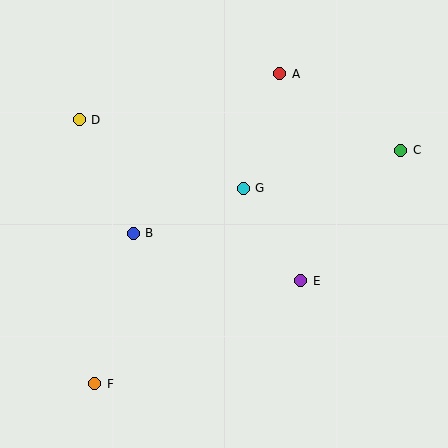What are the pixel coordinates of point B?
Point B is at (133, 233).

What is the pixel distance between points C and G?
The distance between C and G is 162 pixels.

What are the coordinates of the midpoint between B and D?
The midpoint between B and D is at (106, 176).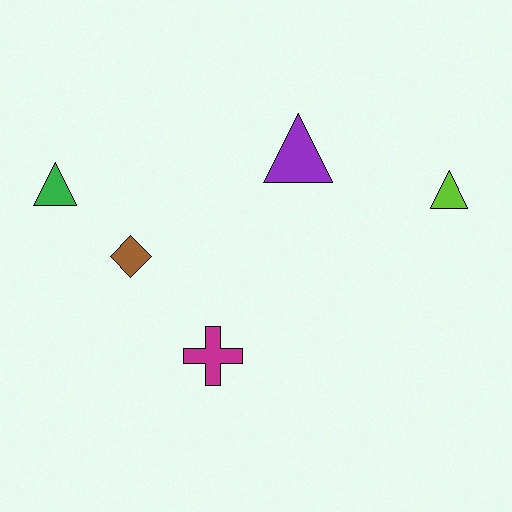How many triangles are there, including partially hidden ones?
There are 3 triangles.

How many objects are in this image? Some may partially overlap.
There are 5 objects.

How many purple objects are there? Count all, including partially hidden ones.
There is 1 purple object.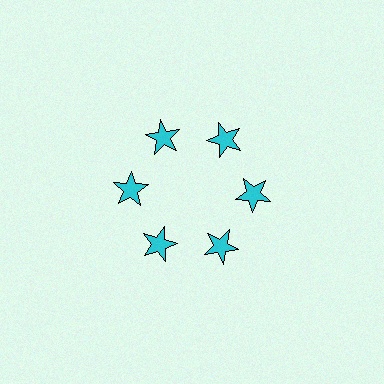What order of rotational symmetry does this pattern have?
This pattern has 6-fold rotational symmetry.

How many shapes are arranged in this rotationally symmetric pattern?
There are 6 shapes, arranged in 6 groups of 1.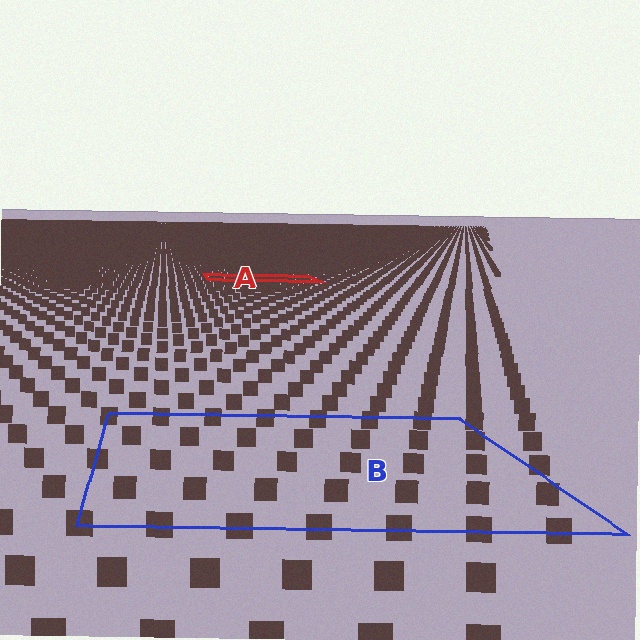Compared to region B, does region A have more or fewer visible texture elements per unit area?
Region A has more texture elements per unit area — they are packed more densely because it is farther away.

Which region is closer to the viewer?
Region B is closer. The texture elements there are larger and more spread out.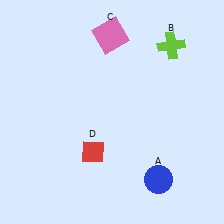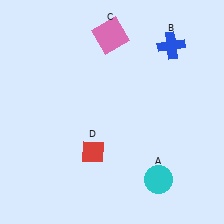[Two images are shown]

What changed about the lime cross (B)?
In Image 1, B is lime. In Image 2, it changed to blue.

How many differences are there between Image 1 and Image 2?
There are 2 differences between the two images.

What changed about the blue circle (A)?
In Image 1, A is blue. In Image 2, it changed to cyan.